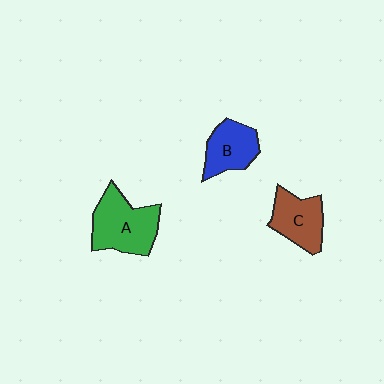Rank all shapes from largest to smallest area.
From largest to smallest: A (green), C (brown), B (blue).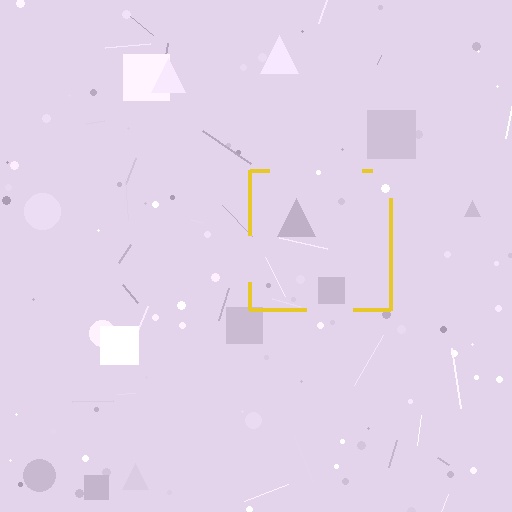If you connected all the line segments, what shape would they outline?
They would outline a square.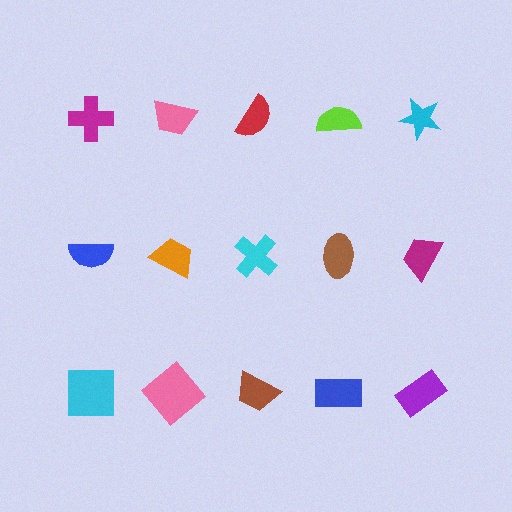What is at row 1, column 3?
A red semicircle.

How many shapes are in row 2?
5 shapes.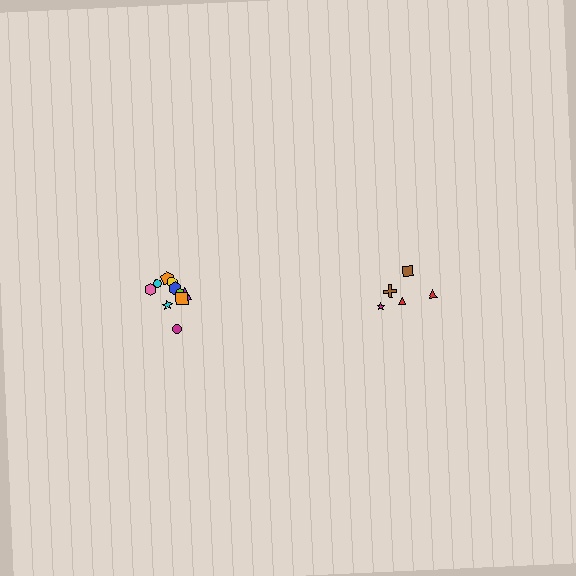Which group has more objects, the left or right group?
The left group.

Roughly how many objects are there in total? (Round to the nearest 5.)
Roughly 15 objects in total.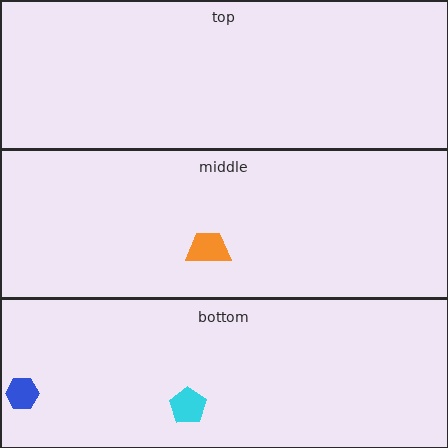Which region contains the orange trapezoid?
The middle region.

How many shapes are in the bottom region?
2.